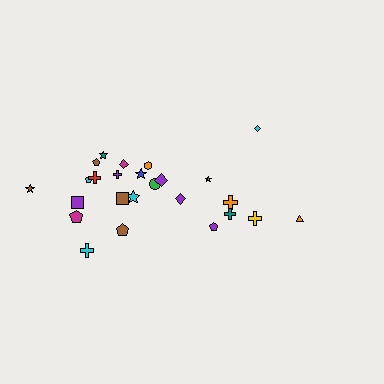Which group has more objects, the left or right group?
The left group.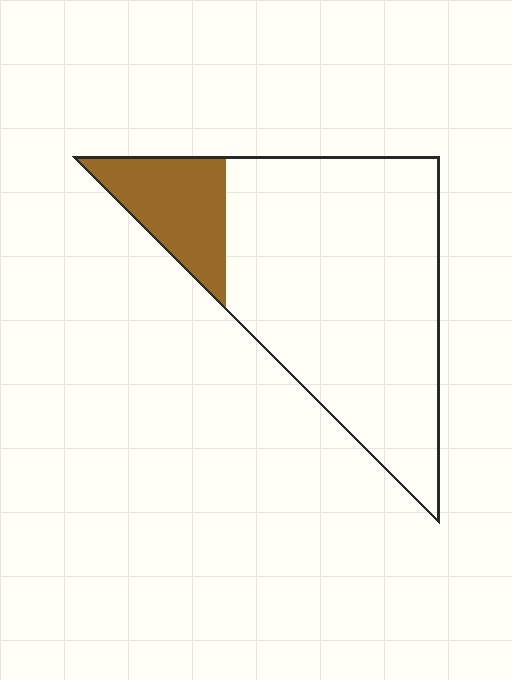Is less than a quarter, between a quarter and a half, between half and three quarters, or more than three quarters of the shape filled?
Less than a quarter.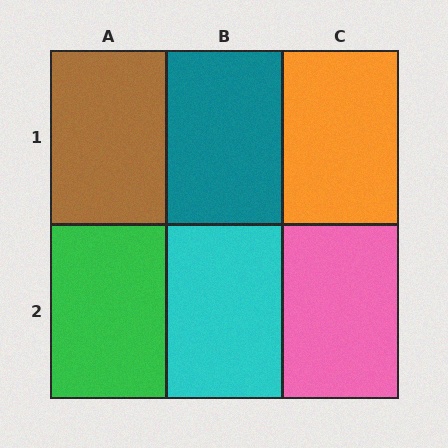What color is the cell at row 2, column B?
Cyan.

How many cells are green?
1 cell is green.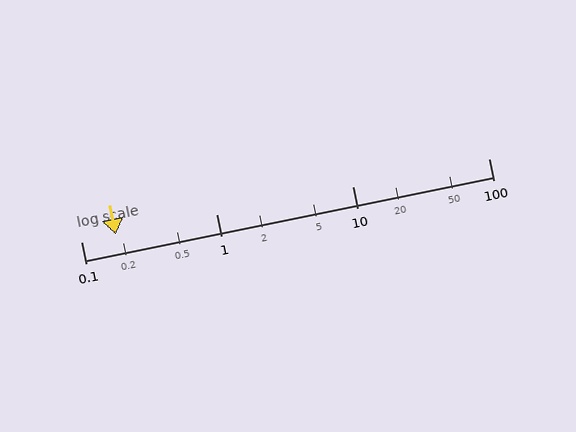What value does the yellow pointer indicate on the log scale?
The pointer indicates approximately 0.18.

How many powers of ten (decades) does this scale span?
The scale spans 3 decades, from 0.1 to 100.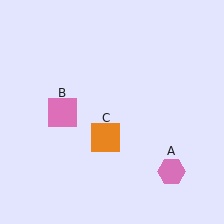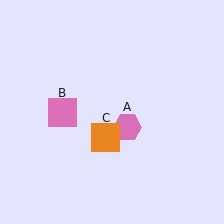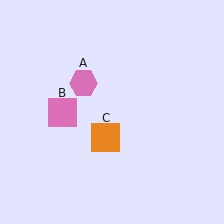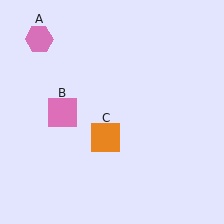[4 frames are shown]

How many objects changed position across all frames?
1 object changed position: pink hexagon (object A).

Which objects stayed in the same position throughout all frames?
Pink square (object B) and orange square (object C) remained stationary.